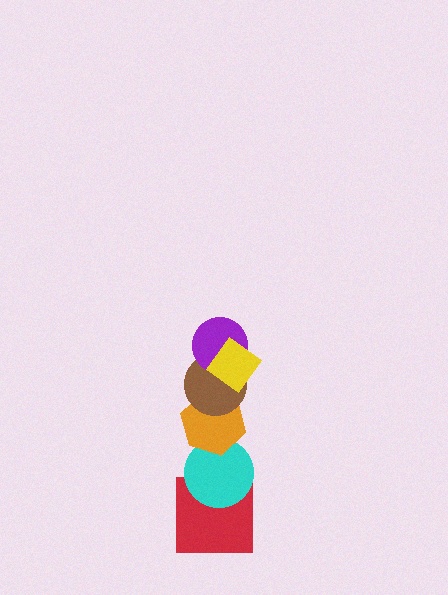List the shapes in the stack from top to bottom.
From top to bottom: the yellow diamond, the purple circle, the brown circle, the orange hexagon, the cyan circle, the red square.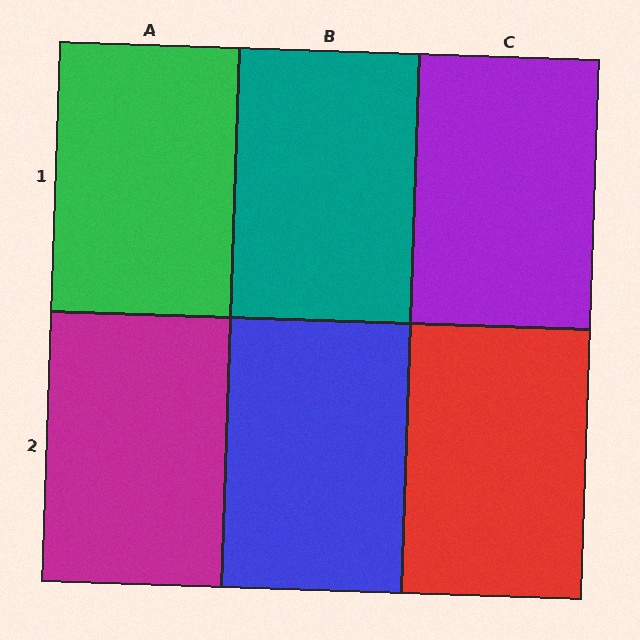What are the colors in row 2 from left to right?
Magenta, blue, red.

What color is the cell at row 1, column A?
Green.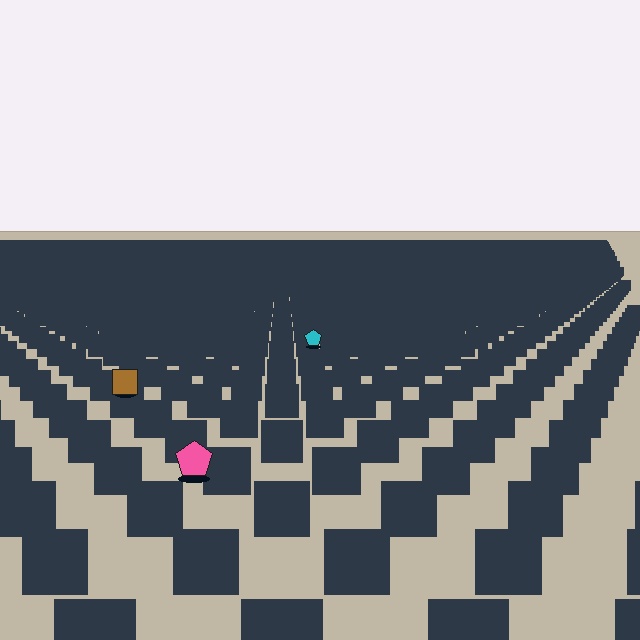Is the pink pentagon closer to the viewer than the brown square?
Yes. The pink pentagon is closer — you can tell from the texture gradient: the ground texture is coarser near it.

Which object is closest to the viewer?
The pink pentagon is closest. The texture marks near it are larger and more spread out.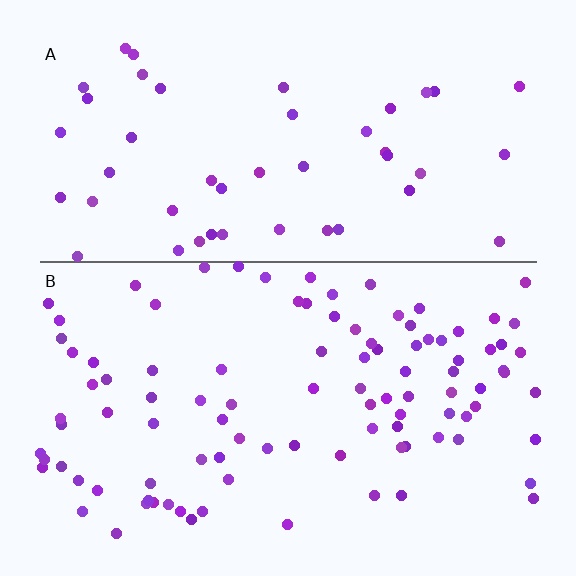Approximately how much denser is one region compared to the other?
Approximately 2.2× — region B over region A.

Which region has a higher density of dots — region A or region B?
B (the bottom).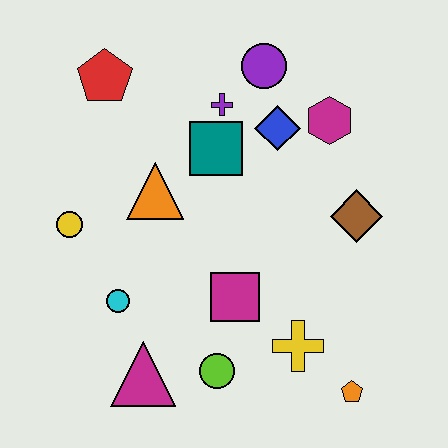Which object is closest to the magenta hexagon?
The blue diamond is closest to the magenta hexagon.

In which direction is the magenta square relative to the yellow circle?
The magenta square is to the right of the yellow circle.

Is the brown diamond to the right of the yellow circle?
Yes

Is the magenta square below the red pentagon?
Yes